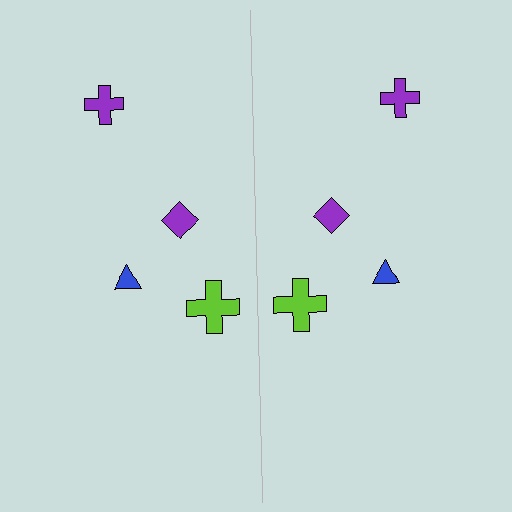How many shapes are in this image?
There are 8 shapes in this image.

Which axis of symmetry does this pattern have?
The pattern has a vertical axis of symmetry running through the center of the image.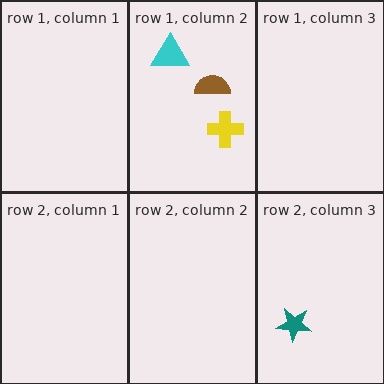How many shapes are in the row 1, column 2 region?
3.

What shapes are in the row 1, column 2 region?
The cyan triangle, the brown semicircle, the yellow cross.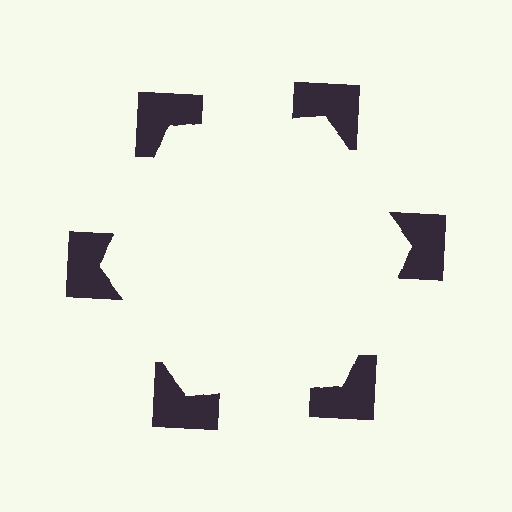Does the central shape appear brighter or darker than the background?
It typically appears slightly brighter than the background, even though no actual brightness change is drawn.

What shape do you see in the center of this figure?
An illusory hexagon — its edges are inferred from the aligned wedge cuts in the notched squares, not physically drawn.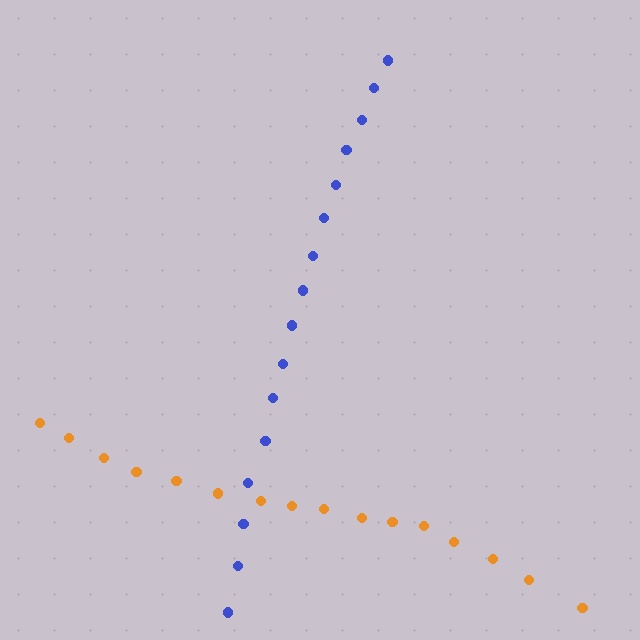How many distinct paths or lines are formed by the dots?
There are 2 distinct paths.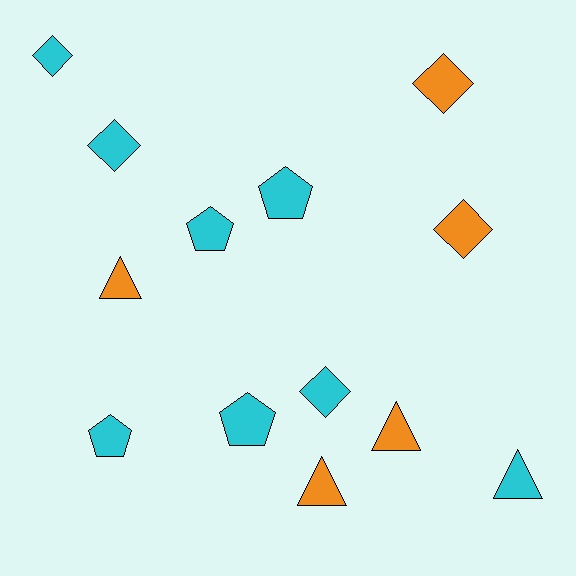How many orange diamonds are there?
There are 2 orange diamonds.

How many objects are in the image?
There are 13 objects.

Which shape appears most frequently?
Diamond, with 5 objects.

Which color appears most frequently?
Cyan, with 8 objects.